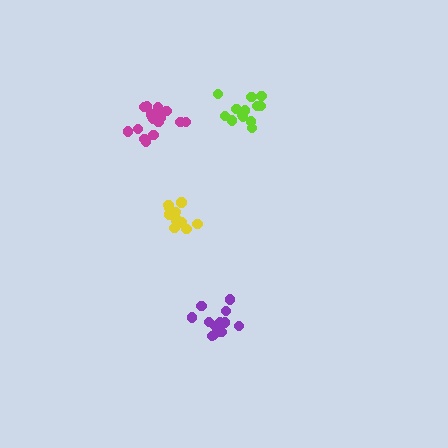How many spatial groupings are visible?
There are 4 spatial groupings.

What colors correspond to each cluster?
The clusters are colored: purple, yellow, lime, magenta.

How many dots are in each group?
Group 1: 13 dots, Group 2: 11 dots, Group 3: 13 dots, Group 4: 17 dots (54 total).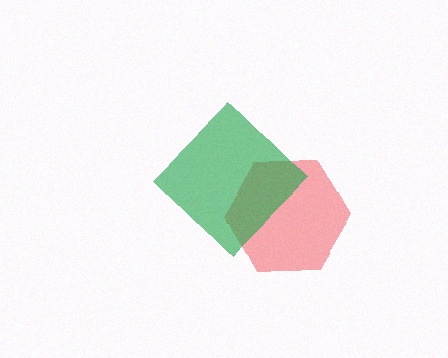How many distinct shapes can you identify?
There are 2 distinct shapes: a red hexagon, a green diamond.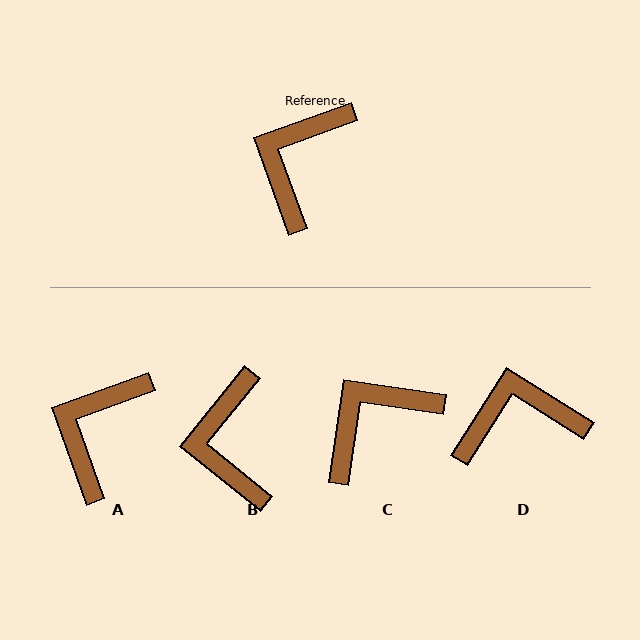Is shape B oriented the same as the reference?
No, it is off by about 31 degrees.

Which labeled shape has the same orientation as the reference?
A.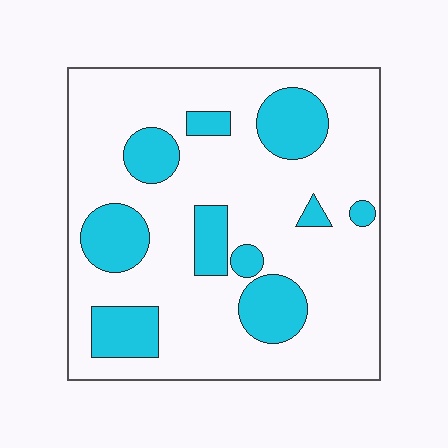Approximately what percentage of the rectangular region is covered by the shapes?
Approximately 25%.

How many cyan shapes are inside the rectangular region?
10.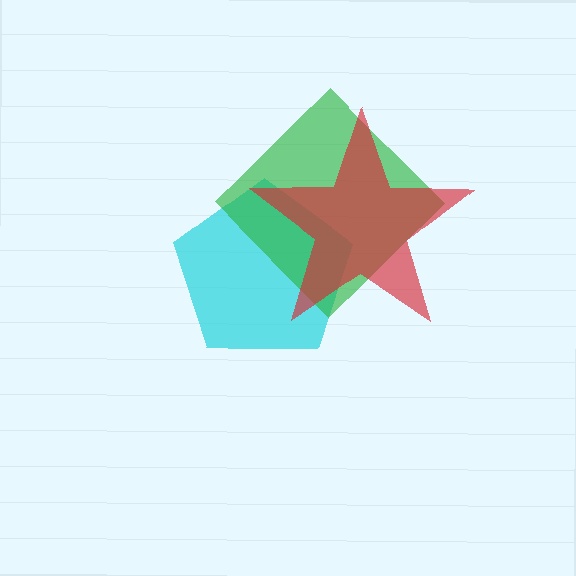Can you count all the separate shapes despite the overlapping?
Yes, there are 3 separate shapes.